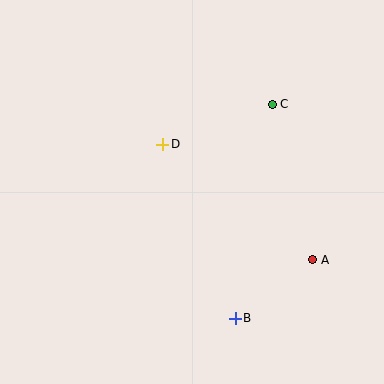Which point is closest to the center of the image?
Point D at (163, 144) is closest to the center.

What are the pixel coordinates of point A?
Point A is at (313, 260).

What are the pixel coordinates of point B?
Point B is at (235, 318).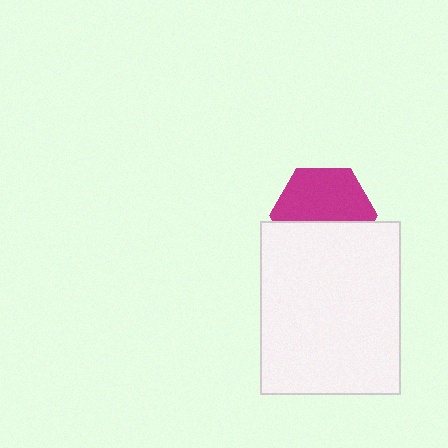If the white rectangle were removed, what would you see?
You would see the complete magenta hexagon.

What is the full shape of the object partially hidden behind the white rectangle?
The partially hidden object is a magenta hexagon.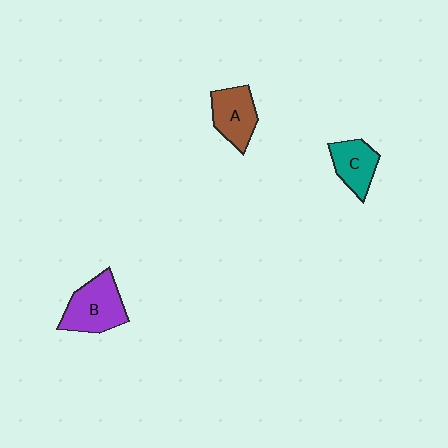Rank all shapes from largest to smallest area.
From largest to smallest: B (purple), A (brown), C (teal).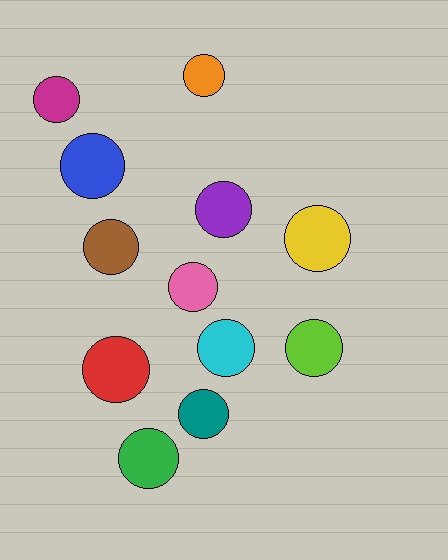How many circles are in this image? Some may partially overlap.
There are 12 circles.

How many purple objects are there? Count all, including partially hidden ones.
There is 1 purple object.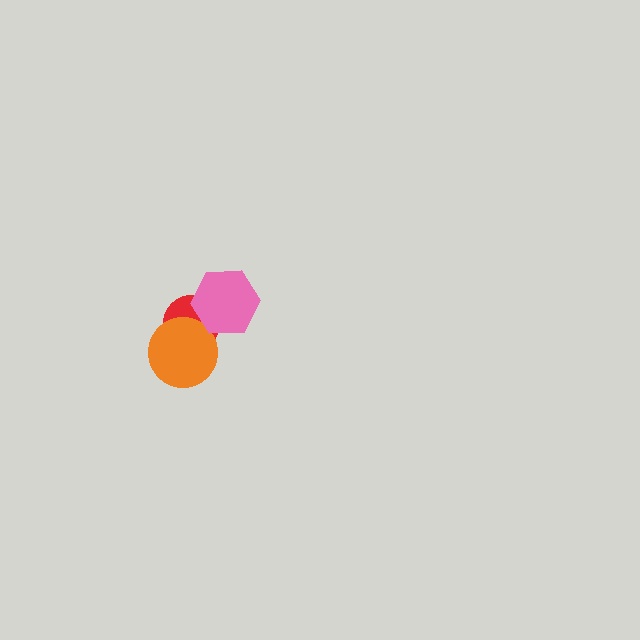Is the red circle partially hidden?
Yes, it is partially covered by another shape.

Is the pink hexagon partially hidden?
No, no other shape covers it.